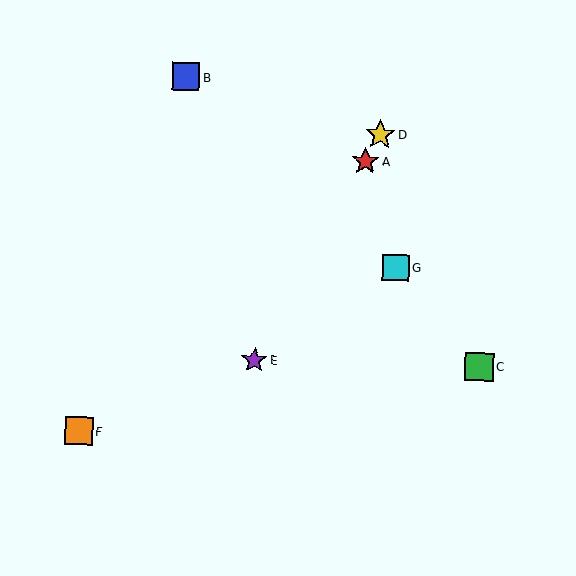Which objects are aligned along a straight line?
Objects A, D, E are aligned along a straight line.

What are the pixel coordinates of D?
Object D is at (380, 135).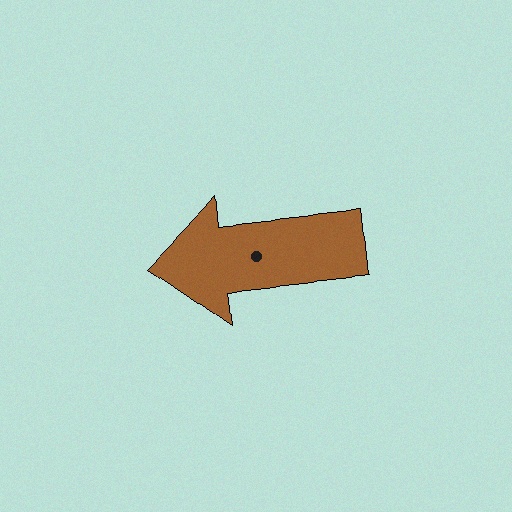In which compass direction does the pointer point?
West.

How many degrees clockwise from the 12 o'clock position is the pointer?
Approximately 264 degrees.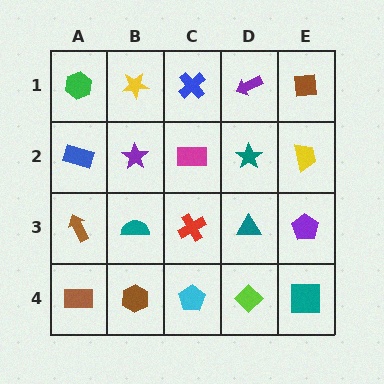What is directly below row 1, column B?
A purple star.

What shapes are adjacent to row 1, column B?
A purple star (row 2, column B), a green hexagon (row 1, column A), a blue cross (row 1, column C).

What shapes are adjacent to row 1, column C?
A magenta rectangle (row 2, column C), a yellow star (row 1, column B), a purple arrow (row 1, column D).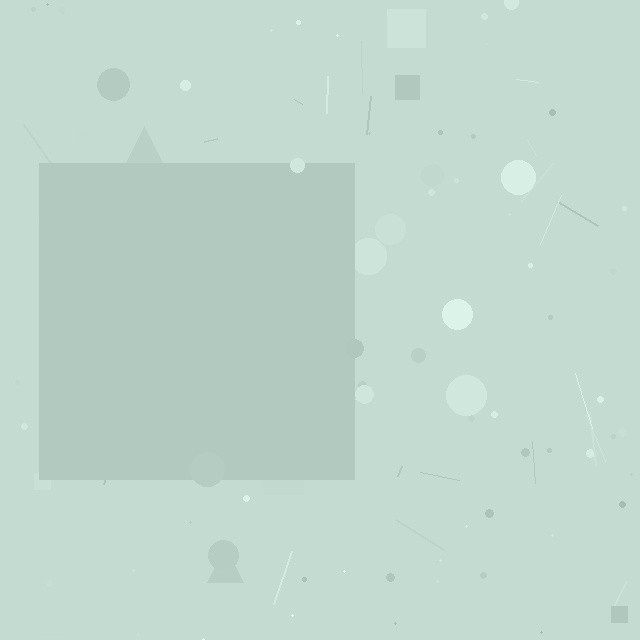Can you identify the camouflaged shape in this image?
The camouflaged shape is a square.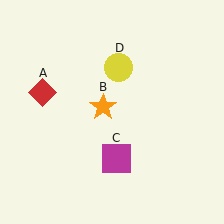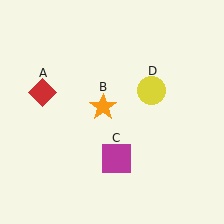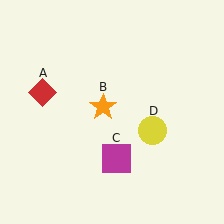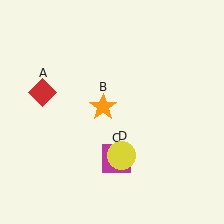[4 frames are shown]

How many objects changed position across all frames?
1 object changed position: yellow circle (object D).